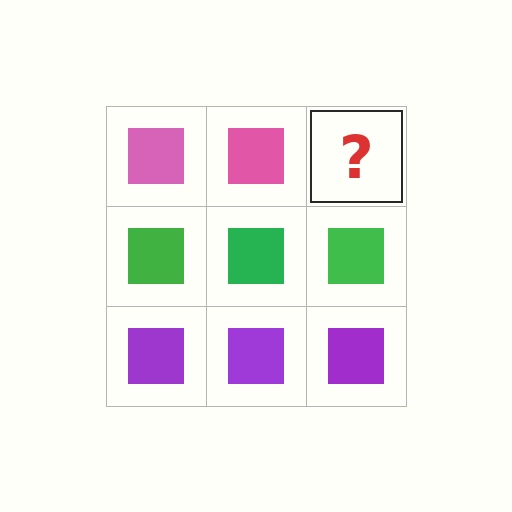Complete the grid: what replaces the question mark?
The question mark should be replaced with a pink square.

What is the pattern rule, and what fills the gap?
The rule is that each row has a consistent color. The gap should be filled with a pink square.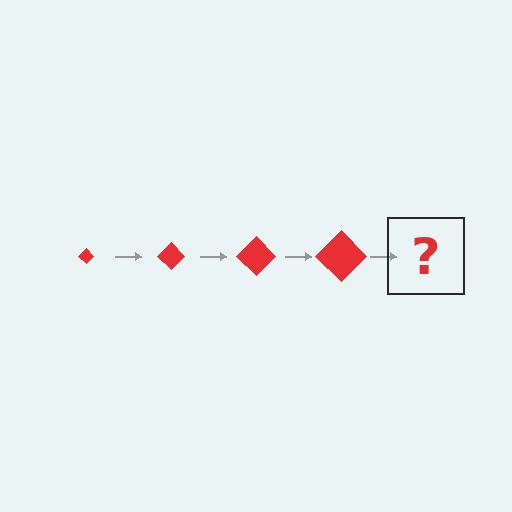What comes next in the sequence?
The next element should be a red diamond, larger than the previous one.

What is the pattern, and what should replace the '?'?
The pattern is that the diamond gets progressively larger each step. The '?' should be a red diamond, larger than the previous one.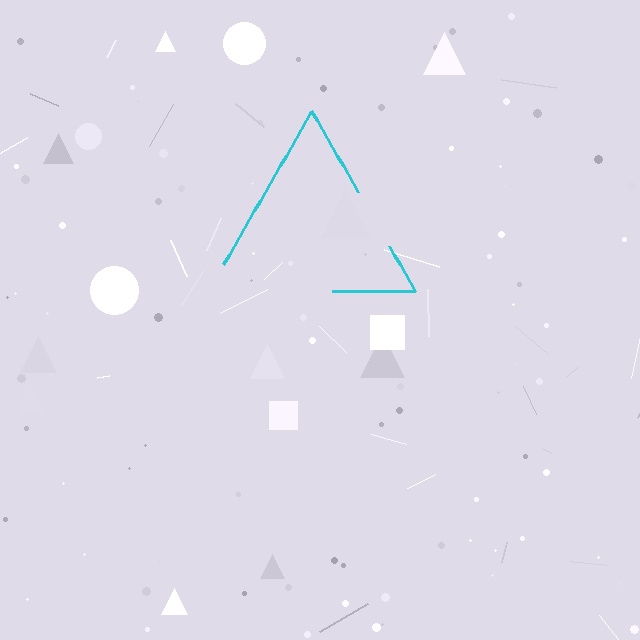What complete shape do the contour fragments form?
The contour fragments form a triangle.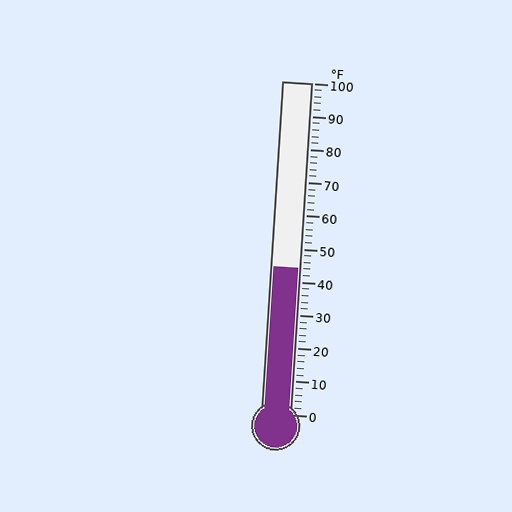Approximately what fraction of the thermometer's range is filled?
The thermometer is filled to approximately 45% of its range.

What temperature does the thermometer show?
The thermometer shows approximately 44°F.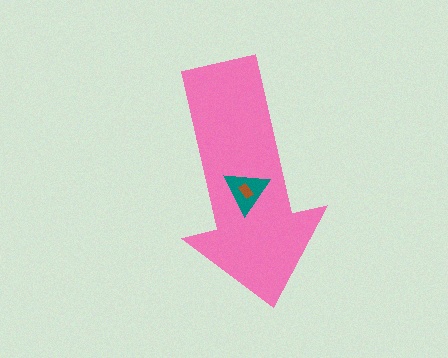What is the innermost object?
The brown rectangle.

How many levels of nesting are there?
3.